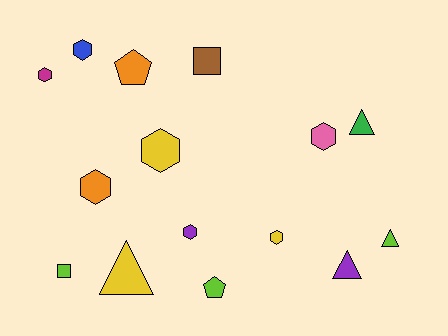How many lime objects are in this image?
There are 3 lime objects.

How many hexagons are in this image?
There are 7 hexagons.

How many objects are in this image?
There are 15 objects.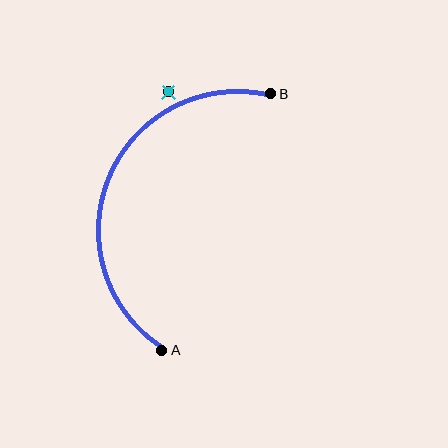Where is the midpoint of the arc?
The arc midpoint is the point on the curve farthest from the straight line joining A and B. It sits to the left of that line.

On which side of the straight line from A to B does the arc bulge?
The arc bulges to the left of the straight line connecting A and B.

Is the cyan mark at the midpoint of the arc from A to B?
No — the cyan mark does not lie on the arc at all. It sits slightly outside the curve.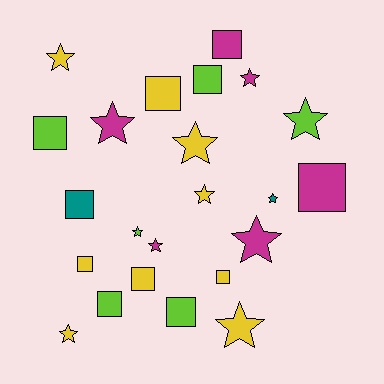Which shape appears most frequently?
Star, with 12 objects.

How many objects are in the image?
There are 23 objects.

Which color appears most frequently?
Yellow, with 9 objects.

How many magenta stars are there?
There are 4 magenta stars.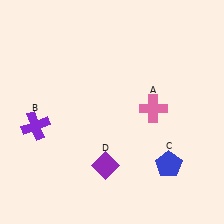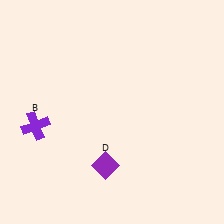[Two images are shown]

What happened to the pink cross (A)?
The pink cross (A) was removed in Image 2. It was in the top-right area of Image 1.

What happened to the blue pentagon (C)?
The blue pentagon (C) was removed in Image 2. It was in the bottom-right area of Image 1.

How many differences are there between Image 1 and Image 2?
There are 2 differences between the two images.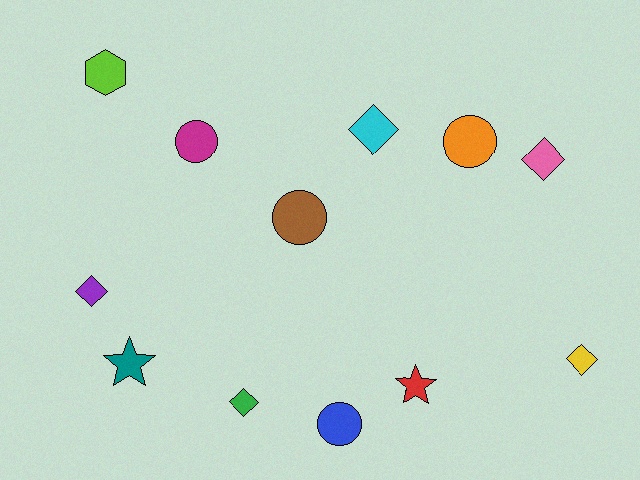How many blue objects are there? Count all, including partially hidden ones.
There is 1 blue object.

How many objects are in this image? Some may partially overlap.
There are 12 objects.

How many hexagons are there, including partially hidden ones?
There is 1 hexagon.